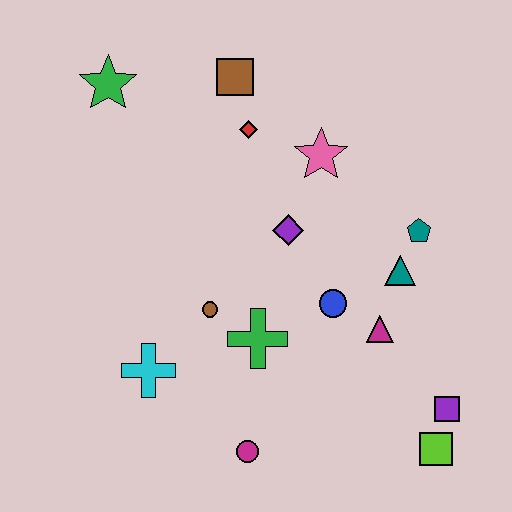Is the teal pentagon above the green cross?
Yes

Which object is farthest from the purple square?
The green star is farthest from the purple square.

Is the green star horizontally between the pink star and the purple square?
No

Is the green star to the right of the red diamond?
No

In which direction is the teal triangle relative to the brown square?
The teal triangle is below the brown square.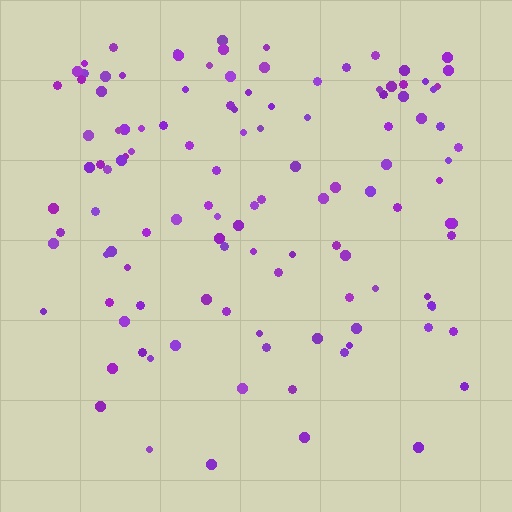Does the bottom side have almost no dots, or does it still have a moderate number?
Still a moderate number, just noticeably fewer than the top.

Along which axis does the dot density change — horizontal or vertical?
Vertical.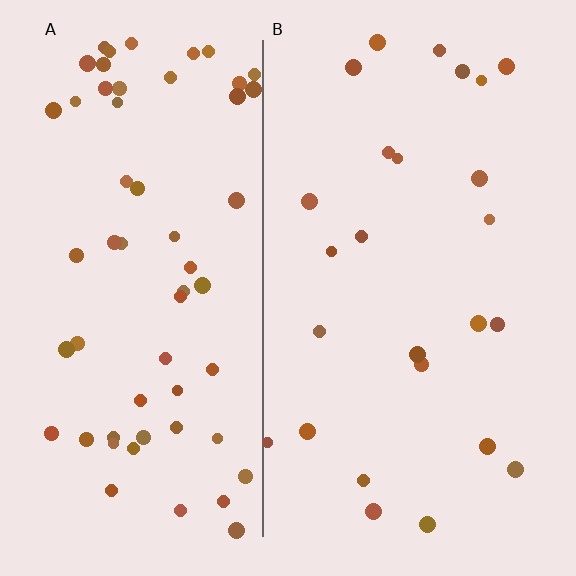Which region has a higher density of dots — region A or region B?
A (the left).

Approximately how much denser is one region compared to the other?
Approximately 2.3× — region A over region B.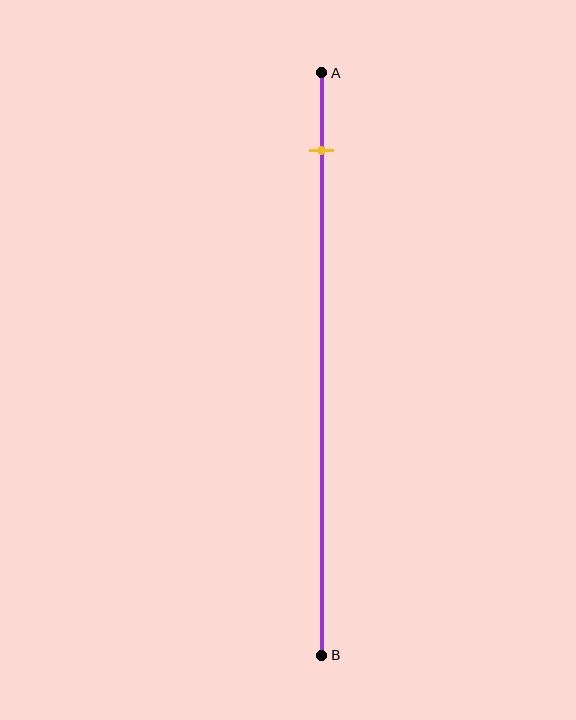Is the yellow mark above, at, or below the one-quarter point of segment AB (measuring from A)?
The yellow mark is above the one-quarter point of segment AB.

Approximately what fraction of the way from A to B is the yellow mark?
The yellow mark is approximately 15% of the way from A to B.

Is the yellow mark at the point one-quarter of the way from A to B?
No, the mark is at about 15% from A, not at the 25% one-quarter point.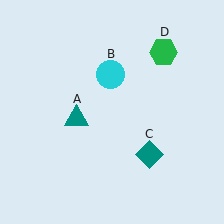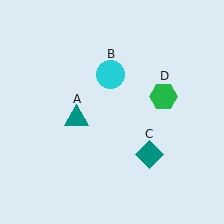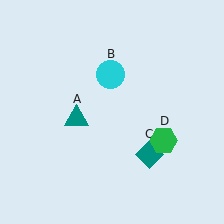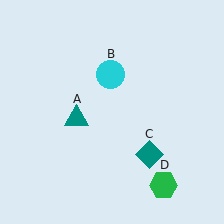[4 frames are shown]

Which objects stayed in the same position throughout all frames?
Teal triangle (object A) and cyan circle (object B) and teal diamond (object C) remained stationary.